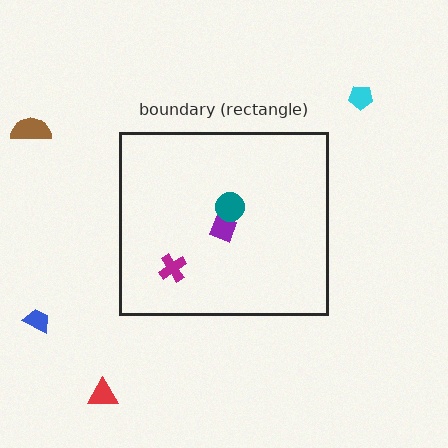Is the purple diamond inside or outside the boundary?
Inside.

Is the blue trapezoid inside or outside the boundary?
Outside.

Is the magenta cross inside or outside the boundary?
Inside.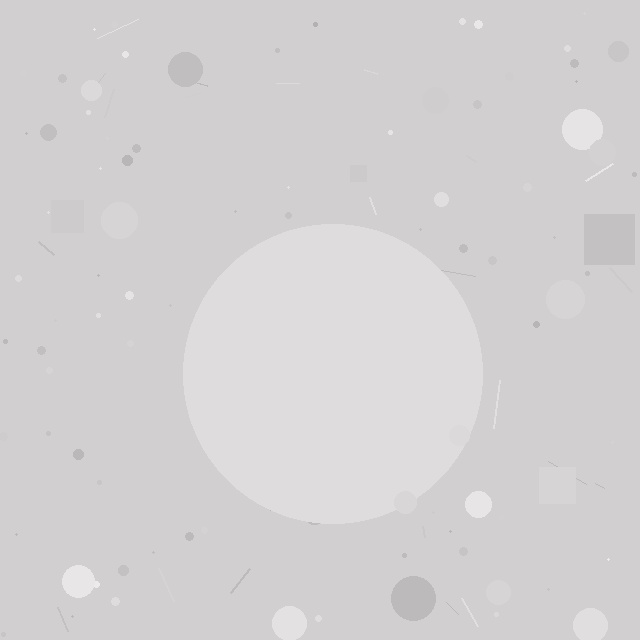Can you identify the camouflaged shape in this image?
The camouflaged shape is a circle.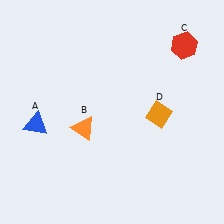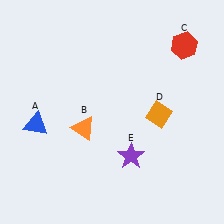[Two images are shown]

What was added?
A purple star (E) was added in Image 2.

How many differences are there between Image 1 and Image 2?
There is 1 difference between the two images.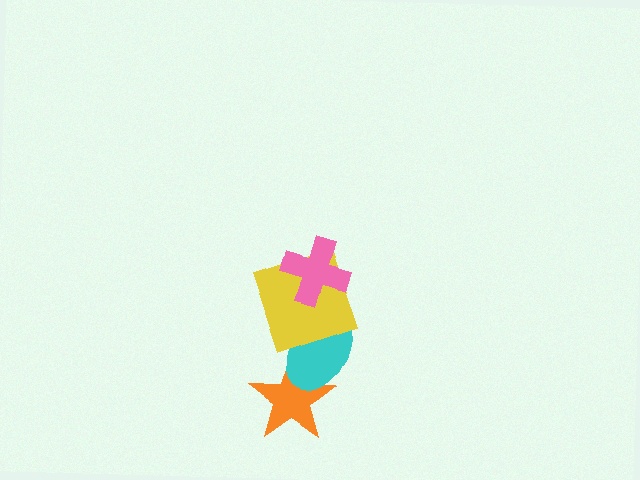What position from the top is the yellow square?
The yellow square is 2nd from the top.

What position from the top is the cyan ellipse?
The cyan ellipse is 3rd from the top.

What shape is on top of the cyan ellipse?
The yellow square is on top of the cyan ellipse.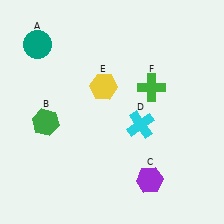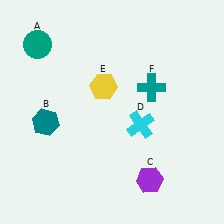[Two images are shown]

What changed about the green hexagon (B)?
In Image 1, B is green. In Image 2, it changed to teal.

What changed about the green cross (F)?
In Image 1, F is green. In Image 2, it changed to teal.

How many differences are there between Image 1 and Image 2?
There are 2 differences between the two images.